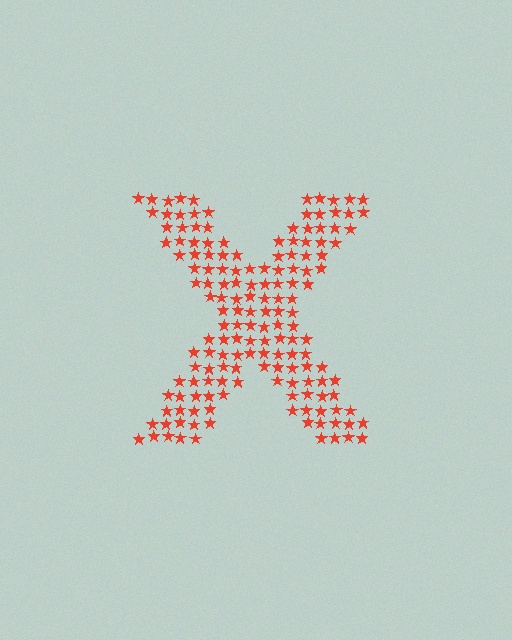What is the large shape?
The large shape is the letter X.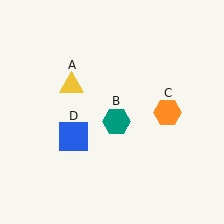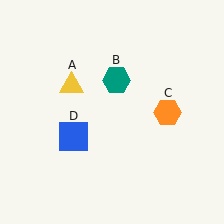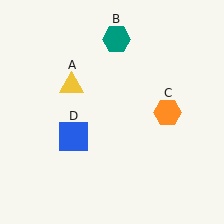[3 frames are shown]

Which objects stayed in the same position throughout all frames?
Yellow triangle (object A) and orange hexagon (object C) and blue square (object D) remained stationary.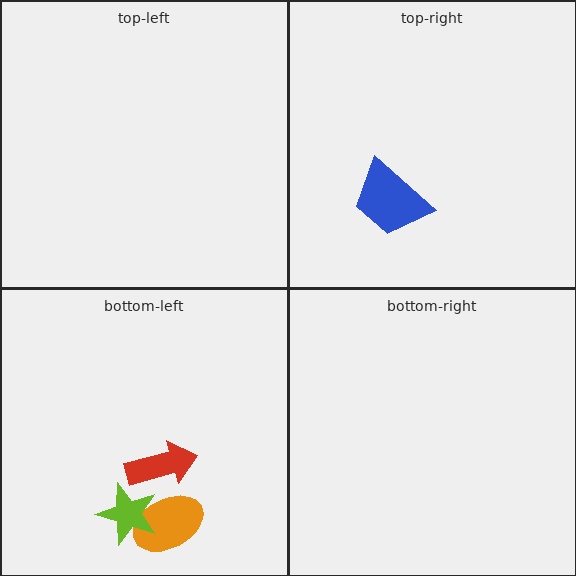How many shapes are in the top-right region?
1.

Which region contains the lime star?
The bottom-left region.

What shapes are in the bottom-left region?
The red arrow, the orange ellipse, the lime star.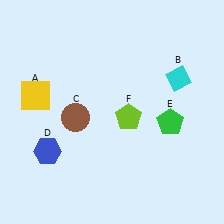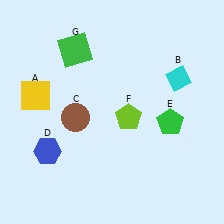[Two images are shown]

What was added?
A green square (G) was added in Image 2.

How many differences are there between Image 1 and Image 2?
There is 1 difference between the two images.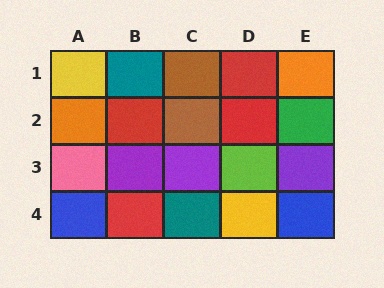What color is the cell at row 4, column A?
Blue.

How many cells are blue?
2 cells are blue.